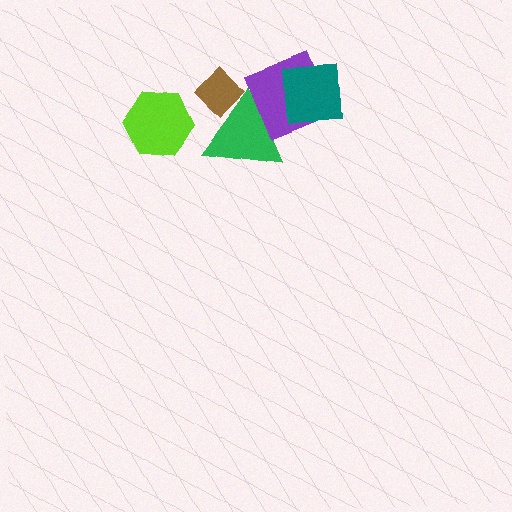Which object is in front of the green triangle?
The purple diamond is in front of the green triangle.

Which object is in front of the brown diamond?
The green triangle is in front of the brown diamond.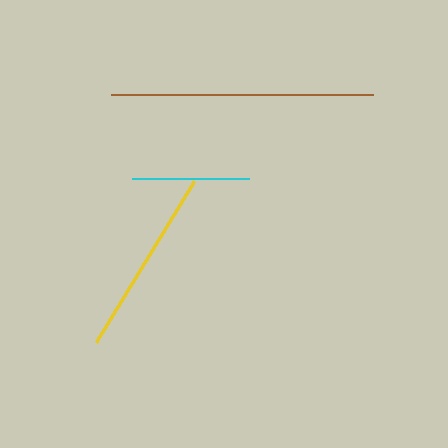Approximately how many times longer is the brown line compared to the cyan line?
The brown line is approximately 2.2 times the length of the cyan line.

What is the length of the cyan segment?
The cyan segment is approximately 117 pixels long.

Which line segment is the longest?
The brown line is the longest at approximately 262 pixels.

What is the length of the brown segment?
The brown segment is approximately 262 pixels long.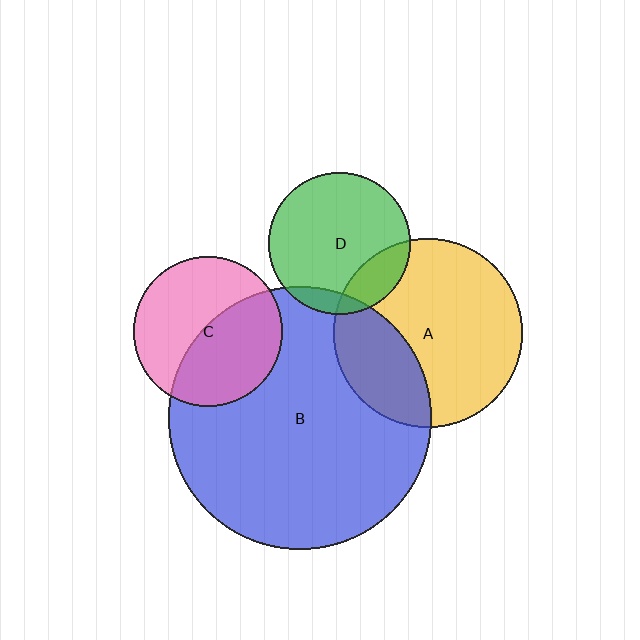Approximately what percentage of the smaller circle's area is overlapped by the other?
Approximately 30%.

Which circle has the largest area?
Circle B (blue).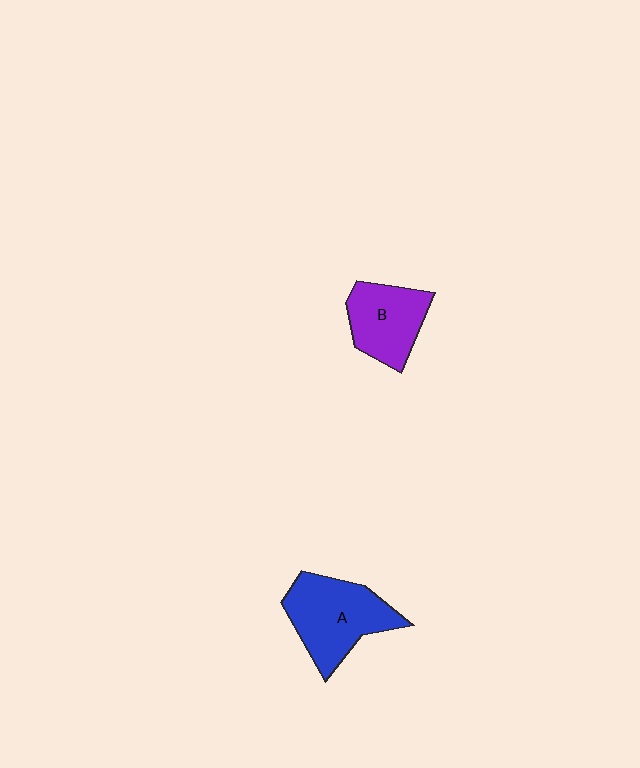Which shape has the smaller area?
Shape B (purple).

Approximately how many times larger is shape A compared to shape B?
Approximately 1.3 times.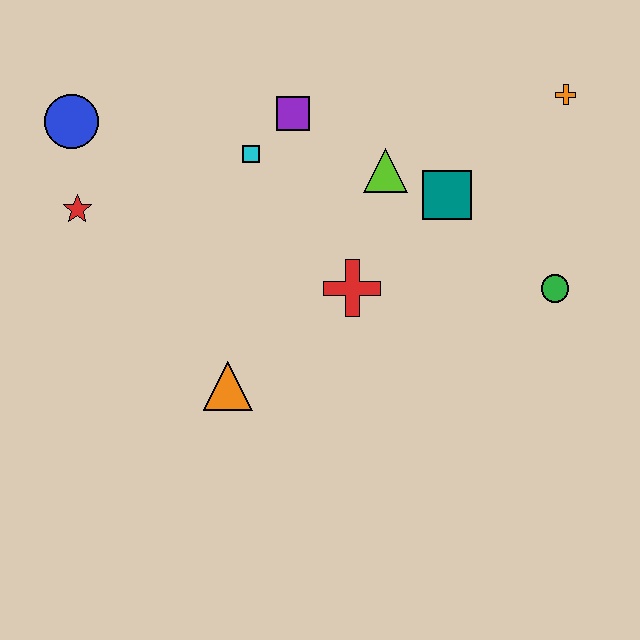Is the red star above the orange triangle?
Yes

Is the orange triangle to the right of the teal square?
No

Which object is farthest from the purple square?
The green circle is farthest from the purple square.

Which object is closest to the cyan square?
The purple square is closest to the cyan square.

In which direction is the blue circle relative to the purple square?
The blue circle is to the left of the purple square.